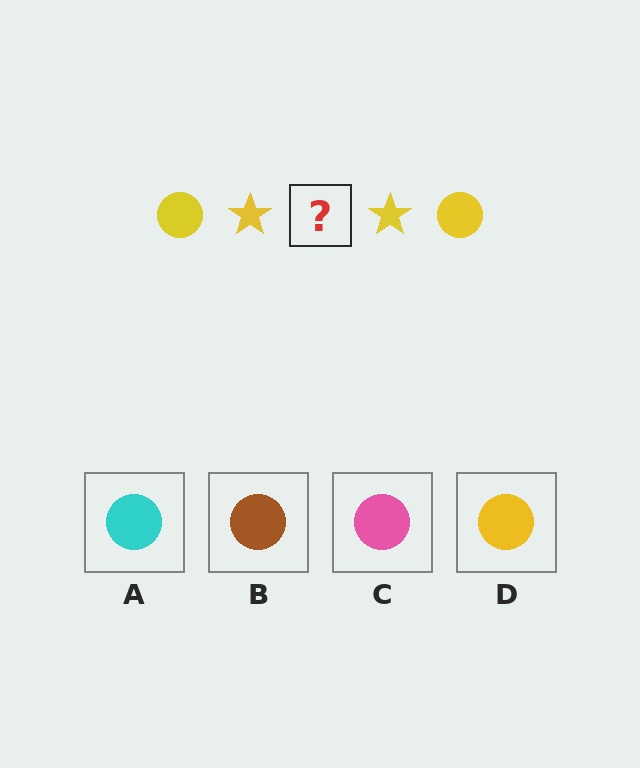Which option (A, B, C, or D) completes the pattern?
D.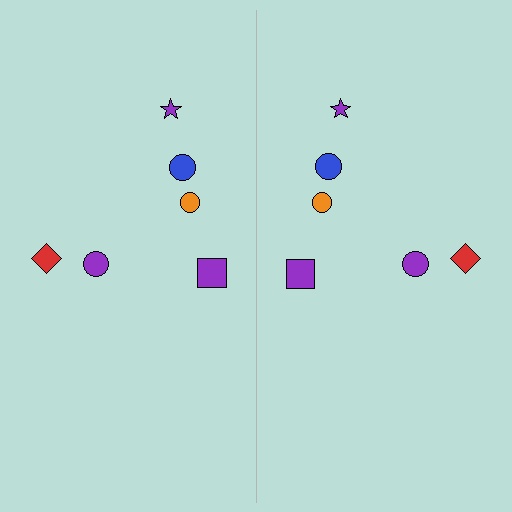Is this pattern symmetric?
Yes, this pattern has bilateral (reflection) symmetry.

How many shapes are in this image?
There are 12 shapes in this image.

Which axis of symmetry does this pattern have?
The pattern has a vertical axis of symmetry running through the center of the image.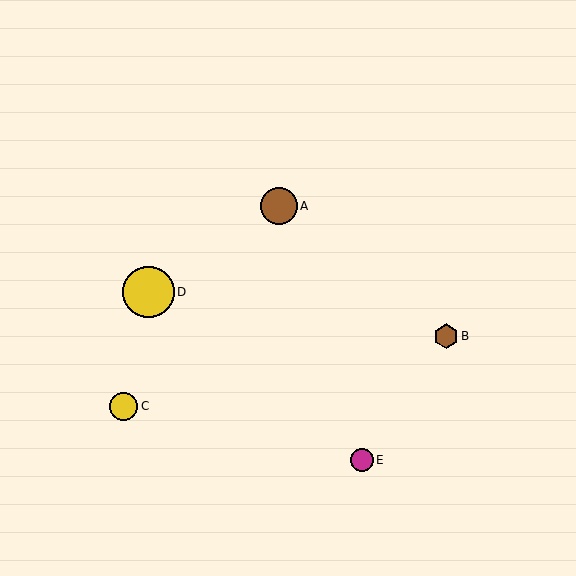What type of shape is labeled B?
Shape B is a brown hexagon.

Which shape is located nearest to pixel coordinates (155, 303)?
The yellow circle (labeled D) at (148, 292) is nearest to that location.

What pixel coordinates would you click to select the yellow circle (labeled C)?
Click at (123, 406) to select the yellow circle C.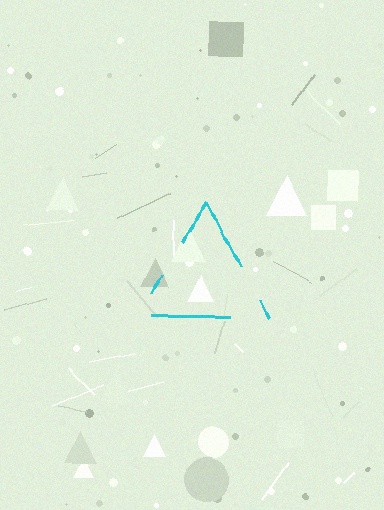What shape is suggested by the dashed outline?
The dashed outline suggests a triangle.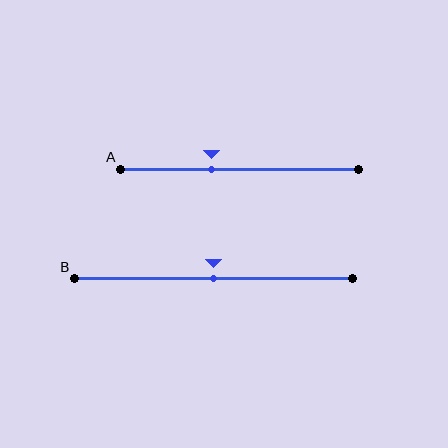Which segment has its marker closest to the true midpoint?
Segment B has its marker closest to the true midpoint.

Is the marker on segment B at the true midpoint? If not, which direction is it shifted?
Yes, the marker on segment B is at the true midpoint.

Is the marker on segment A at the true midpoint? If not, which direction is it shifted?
No, the marker on segment A is shifted to the left by about 12% of the segment length.